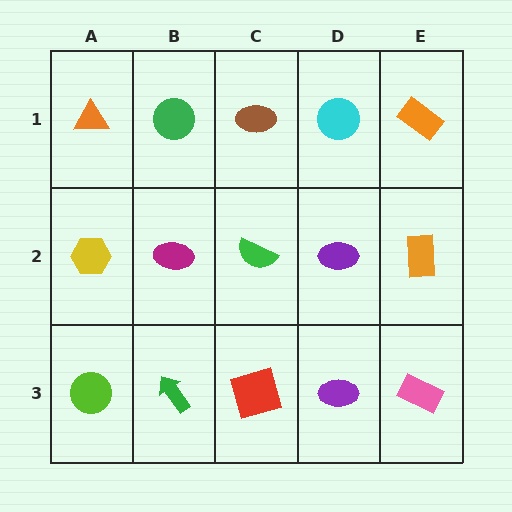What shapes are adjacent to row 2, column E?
An orange rectangle (row 1, column E), a pink rectangle (row 3, column E), a purple ellipse (row 2, column D).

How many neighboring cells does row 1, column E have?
2.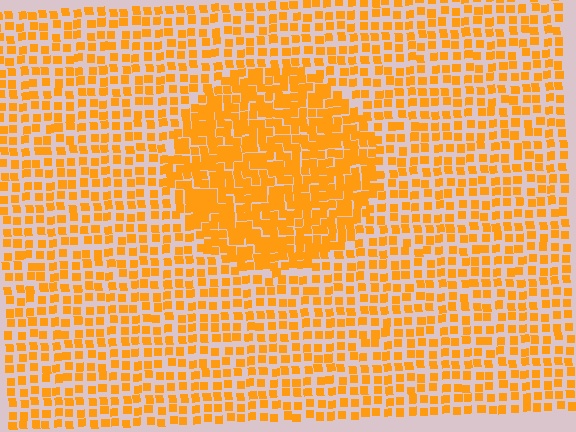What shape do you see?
I see a circle.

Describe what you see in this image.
The image contains small orange elements arranged at two different densities. A circle-shaped region is visible where the elements are more densely packed than the surrounding area.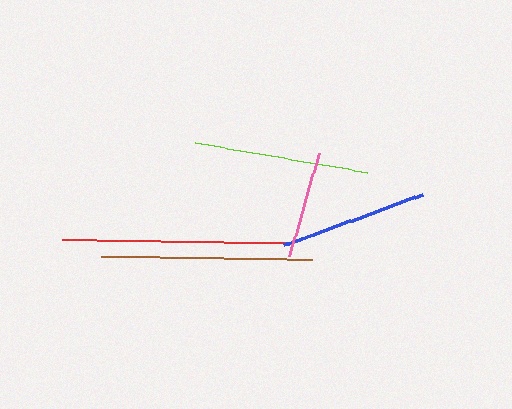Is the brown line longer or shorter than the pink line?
The brown line is longer than the pink line.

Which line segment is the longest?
The red line is the longest at approximately 230 pixels.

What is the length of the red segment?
The red segment is approximately 230 pixels long.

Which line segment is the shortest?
The pink line is the shortest at approximately 108 pixels.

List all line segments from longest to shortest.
From longest to shortest: red, brown, lime, blue, pink.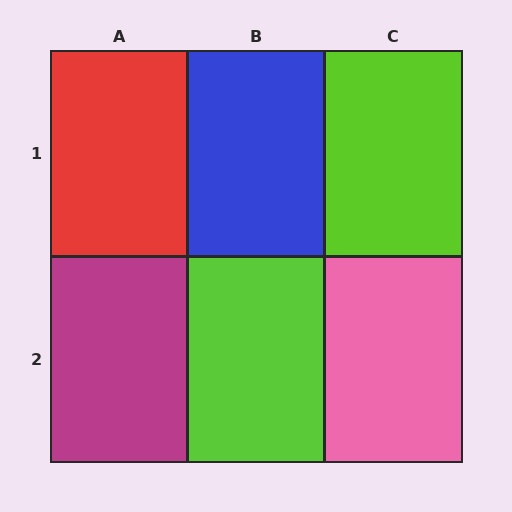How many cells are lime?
2 cells are lime.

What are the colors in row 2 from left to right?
Magenta, lime, pink.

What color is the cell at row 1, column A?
Red.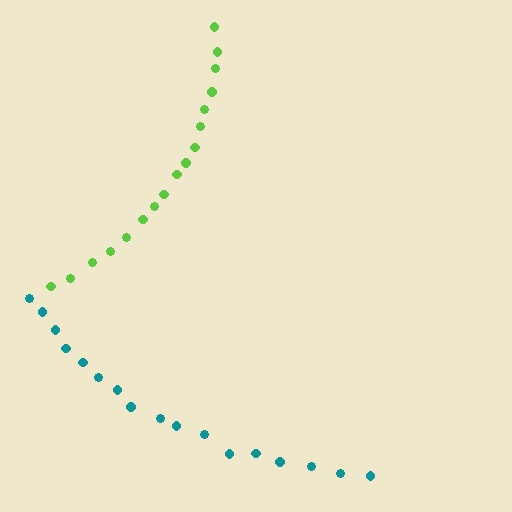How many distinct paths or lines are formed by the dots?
There are 2 distinct paths.